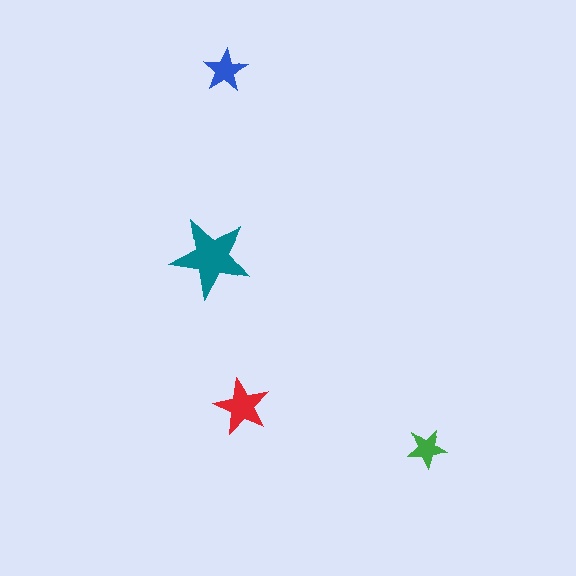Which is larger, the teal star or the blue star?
The teal one.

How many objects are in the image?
There are 4 objects in the image.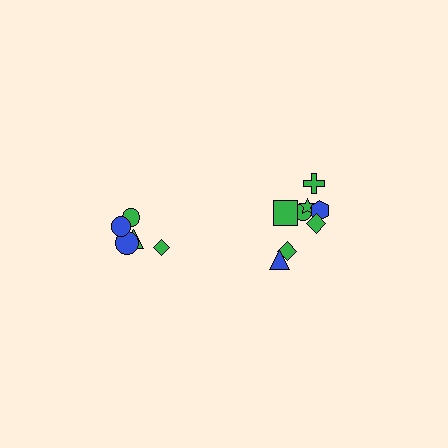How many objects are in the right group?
There are 8 objects.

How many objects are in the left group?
There are 5 objects.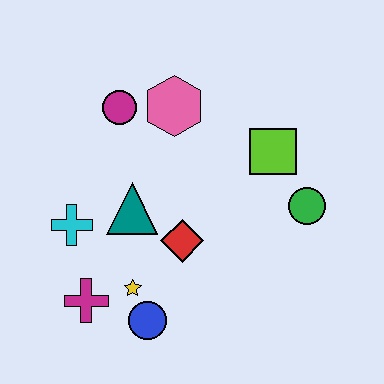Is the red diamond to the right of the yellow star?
Yes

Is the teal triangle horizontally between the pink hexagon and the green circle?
No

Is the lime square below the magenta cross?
No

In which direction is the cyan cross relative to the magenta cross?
The cyan cross is above the magenta cross.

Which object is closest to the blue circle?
The yellow star is closest to the blue circle.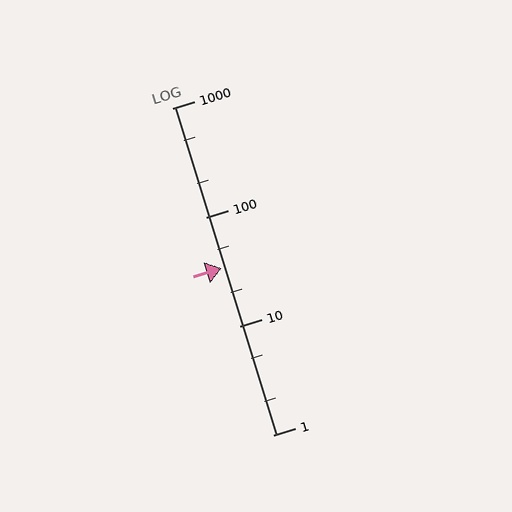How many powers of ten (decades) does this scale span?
The scale spans 3 decades, from 1 to 1000.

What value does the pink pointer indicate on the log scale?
The pointer indicates approximately 34.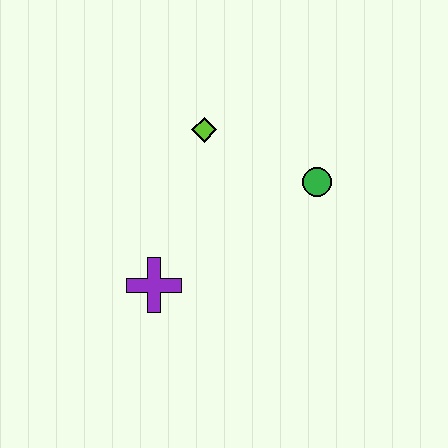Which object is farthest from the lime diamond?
The purple cross is farthest from the lime diamond.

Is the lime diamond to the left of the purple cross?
No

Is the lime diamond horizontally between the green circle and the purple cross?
Yes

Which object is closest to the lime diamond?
The green circle is closest to the lime diamond.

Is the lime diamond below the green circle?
No